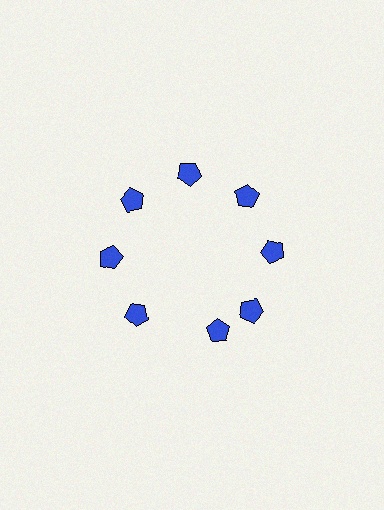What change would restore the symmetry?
The symmetry would be restored by rotating it back into even spacing with its neighbors so that all 8 pentagons sit at equal angles and equal distance from the center.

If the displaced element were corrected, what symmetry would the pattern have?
It would have 8-fold rotational symmetry — the pattern would map onto itself every 45 degrees.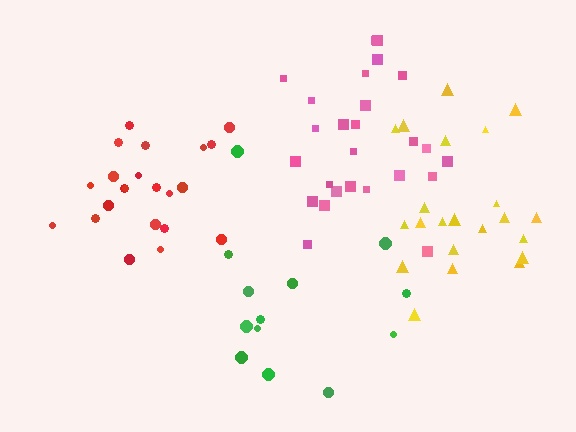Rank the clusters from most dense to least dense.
pink, red, yellow, green.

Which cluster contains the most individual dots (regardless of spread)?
Pink (26).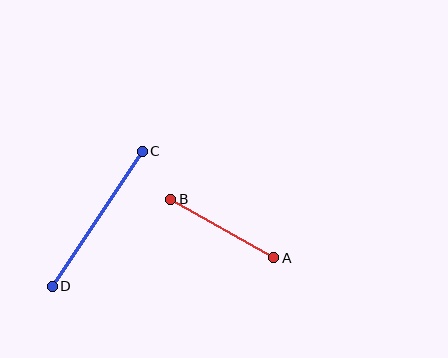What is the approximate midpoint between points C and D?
The midpoint is at approximately (97, 219) pixels.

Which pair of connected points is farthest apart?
Points C and D are farthest apart.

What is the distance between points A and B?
The distance is approximately 118 pixels.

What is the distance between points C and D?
The distance is approximately 162 pixels.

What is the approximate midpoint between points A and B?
The midpoint is at approximately (222, 229) pixels.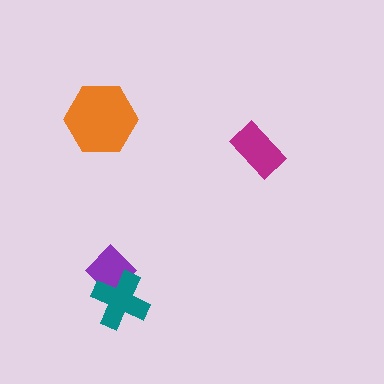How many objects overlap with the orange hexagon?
0 objects overlap with the orange hexagon.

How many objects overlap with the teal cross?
1 object overlaps with the teal cross.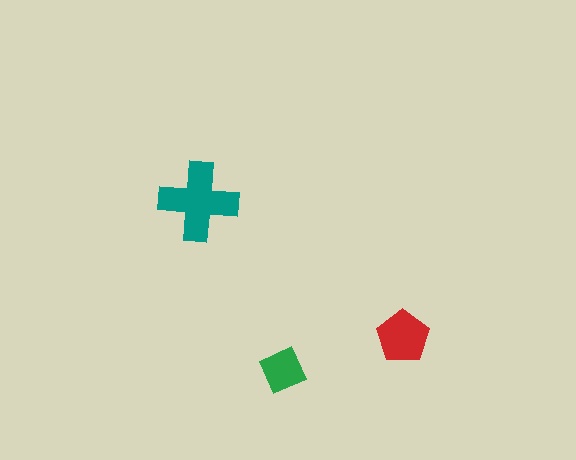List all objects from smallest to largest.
The green diamond, the red pentagon, the teal cross.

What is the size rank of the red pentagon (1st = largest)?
2nd.